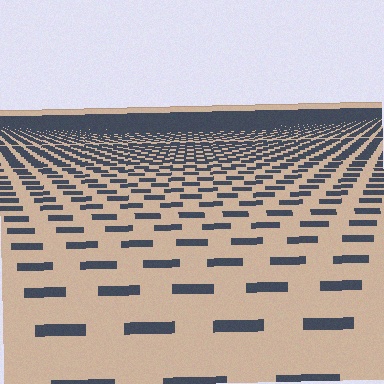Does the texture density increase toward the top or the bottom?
Density increases toward the top.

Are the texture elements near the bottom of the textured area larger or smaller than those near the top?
Larger. Near the bottom, elements are closer to the viewer and appear at a bigger on-screen size.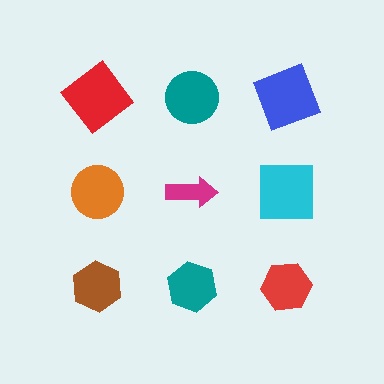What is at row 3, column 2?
A teal hexagon.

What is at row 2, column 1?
An orange circle.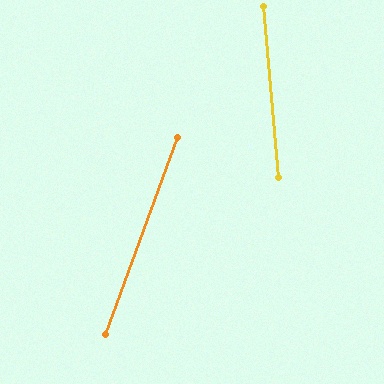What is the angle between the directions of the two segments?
Approximately 25 degrees.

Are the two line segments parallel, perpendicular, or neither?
Neither parallel nor perpendicular — they differ by about 25°.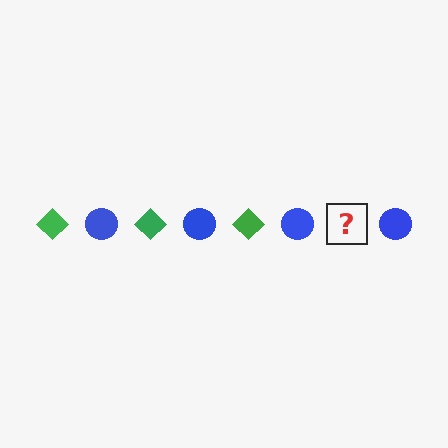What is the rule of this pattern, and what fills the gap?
The rule is that the pattern alternates between green diamond and blue circle. The gap should be filled with a green diamond.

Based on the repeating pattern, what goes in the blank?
The blank should be a green diamond.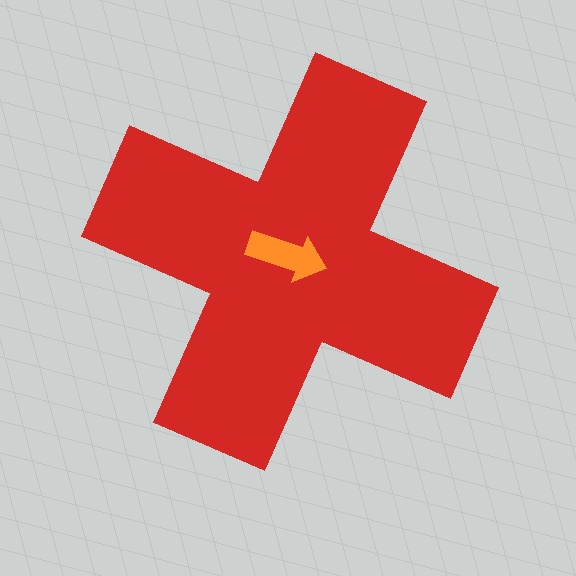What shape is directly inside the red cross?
The orange arrow.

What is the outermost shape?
The red cross.